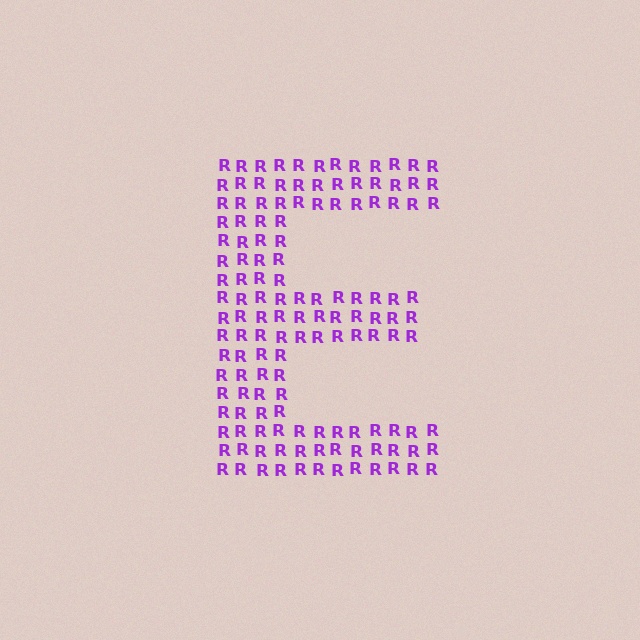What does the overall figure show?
The overall figure shows the letter E.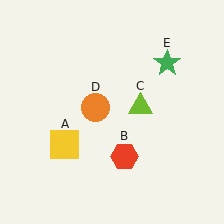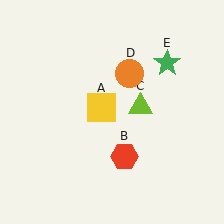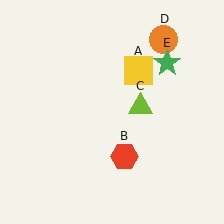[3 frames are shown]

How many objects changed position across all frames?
2 objects changed position: yellow square (object A), orange circle (object D).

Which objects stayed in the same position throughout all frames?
Red hexagon (object B) and lime triangle (object C) and green star (object E) remained stationary.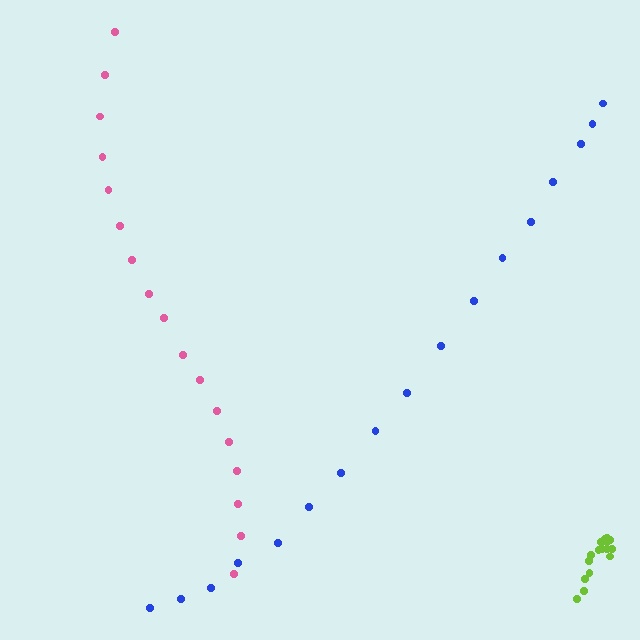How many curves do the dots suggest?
There are 3 distinct paths.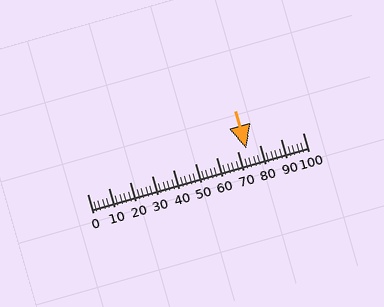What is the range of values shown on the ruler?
The ruler shows values from 0 to 100.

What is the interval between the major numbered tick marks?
The major tick marks are spaced 10 units apart.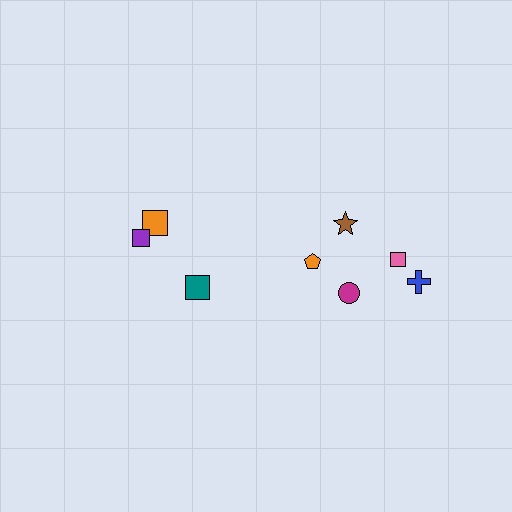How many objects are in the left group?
There are 3 objects.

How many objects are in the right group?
There are 5 objects.